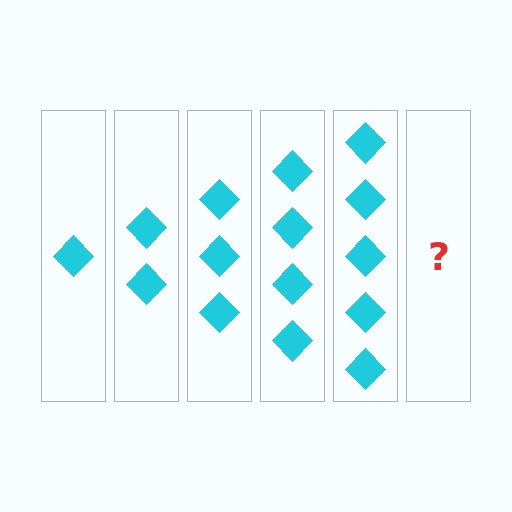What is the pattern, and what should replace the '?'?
The pattern is that each step adds one more diamond. The '?' should be 6 diamonds.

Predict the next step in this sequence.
The next step is 6 diamonds.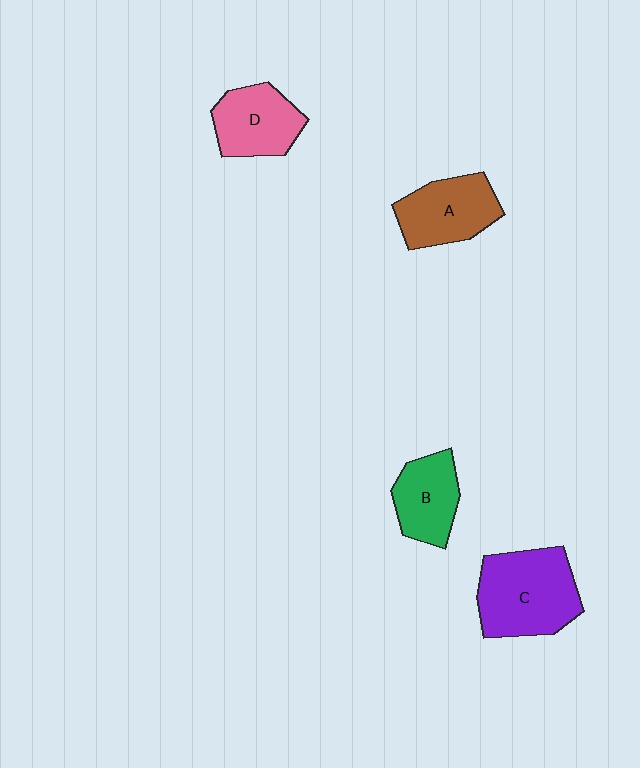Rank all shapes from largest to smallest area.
From largest to smallest: C (purple), A (brown), D (pink), B (green).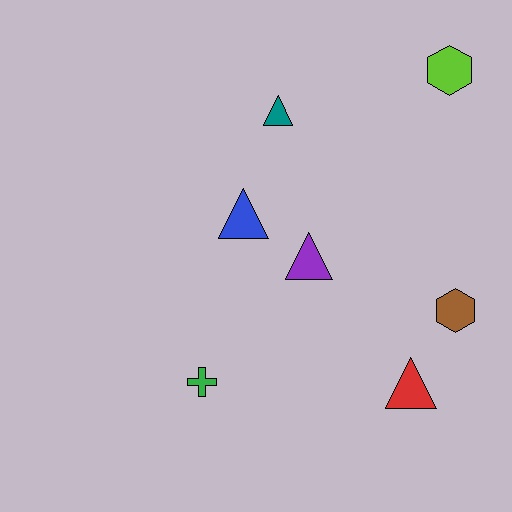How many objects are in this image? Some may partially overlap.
There are 7 objects.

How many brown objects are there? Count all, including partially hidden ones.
There is 1 brown object.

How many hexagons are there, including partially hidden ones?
There are 2 hexagons.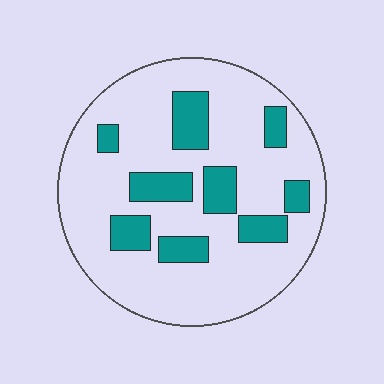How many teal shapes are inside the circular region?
9.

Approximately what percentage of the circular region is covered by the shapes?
Approximately 20%.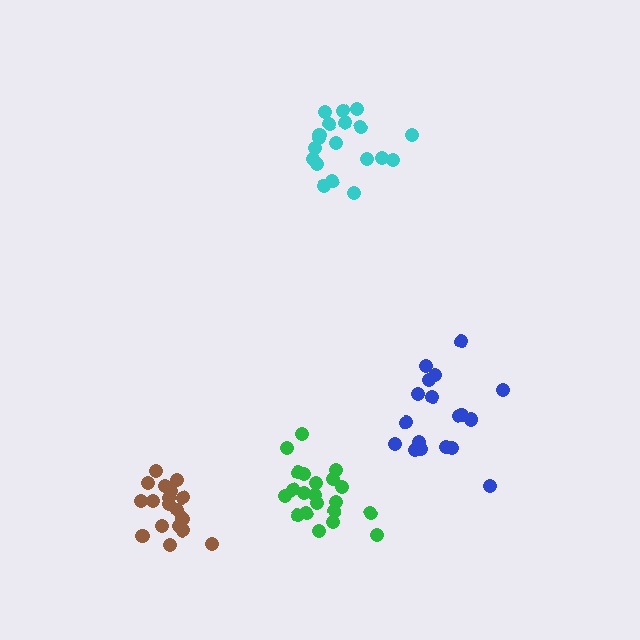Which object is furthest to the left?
The brown cluster is leftmost.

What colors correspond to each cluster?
The clusters are colored: cyan, green, blue, brown.